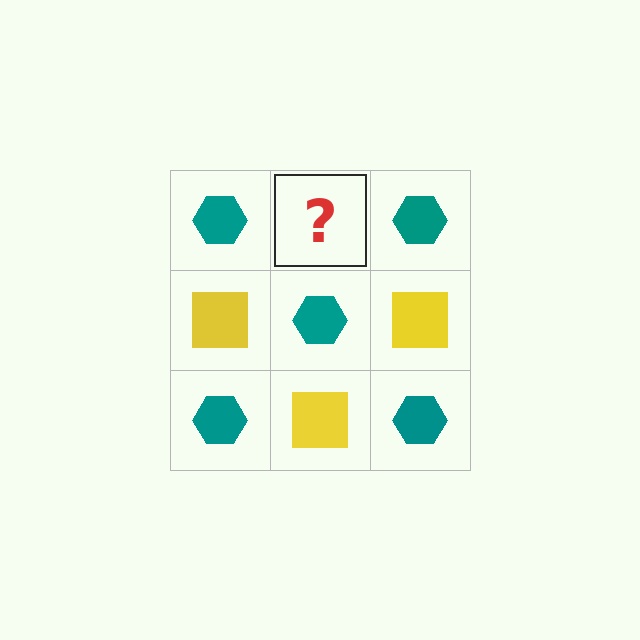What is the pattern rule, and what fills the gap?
The rule is that it alternates teal hexagon and yellow square in a checkerboard pattern. The gap should be filled with a yellow square.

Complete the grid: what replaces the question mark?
The question mark should be replaced with a yellow square.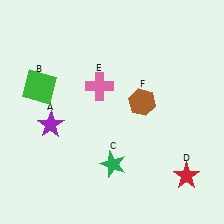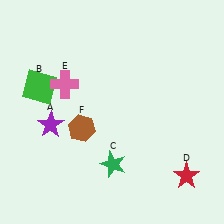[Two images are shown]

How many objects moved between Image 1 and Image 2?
2 objects moved between the two images.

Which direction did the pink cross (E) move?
The pink cross (E) moved left.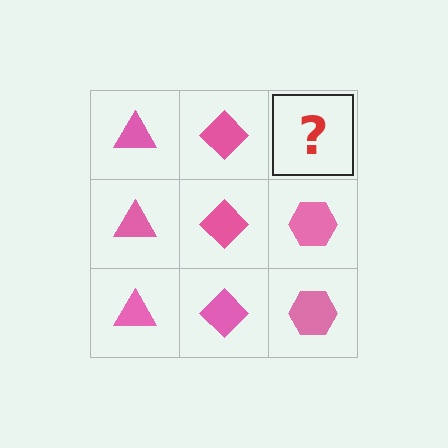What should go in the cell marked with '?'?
The missing cell should contain a pink hexagon.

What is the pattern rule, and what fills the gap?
The rule is that each column has a consistent shape. The gap should be filled with a pink hexagon.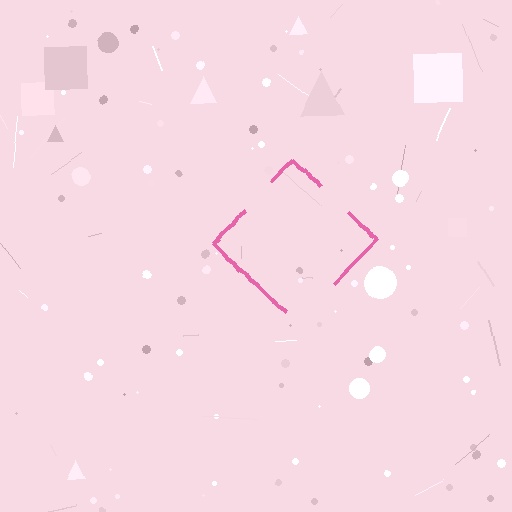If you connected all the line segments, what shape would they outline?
They would outline a diamond.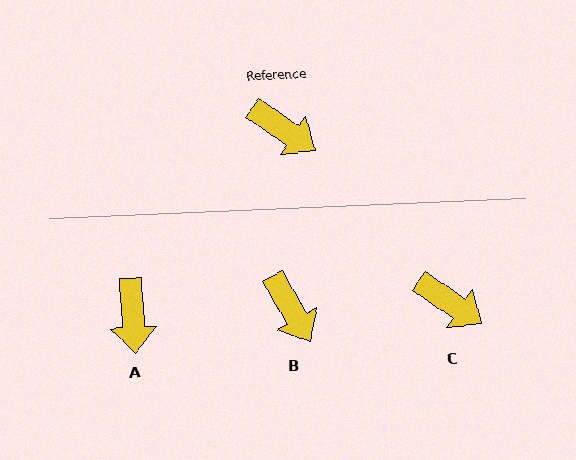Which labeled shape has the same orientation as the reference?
C.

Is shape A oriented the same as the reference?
No, it is off by about 52 degrees.